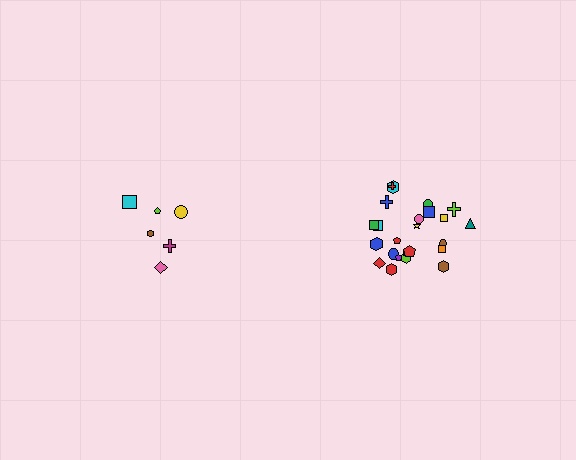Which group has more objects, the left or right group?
The right group.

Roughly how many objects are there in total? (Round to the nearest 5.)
Roughly 30 objects in total.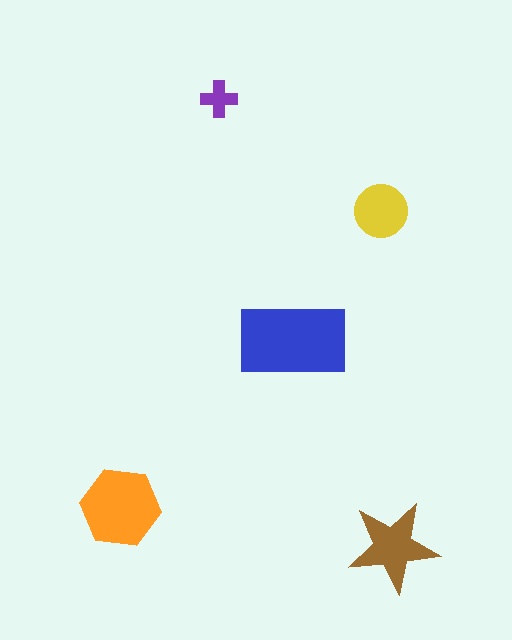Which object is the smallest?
The purple cross.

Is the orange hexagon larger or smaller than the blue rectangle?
Smaller.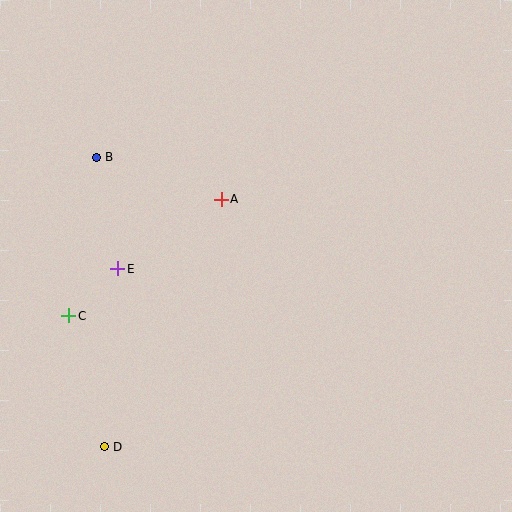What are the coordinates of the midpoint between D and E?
The midpoint between D and E is at (111, 358).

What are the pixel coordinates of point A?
Point A is at (221, 199).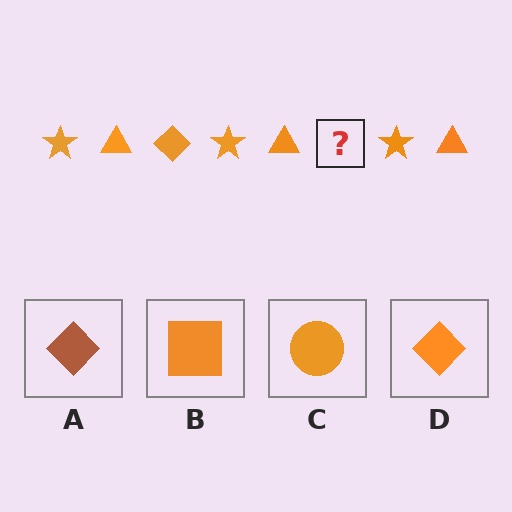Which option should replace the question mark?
Option D.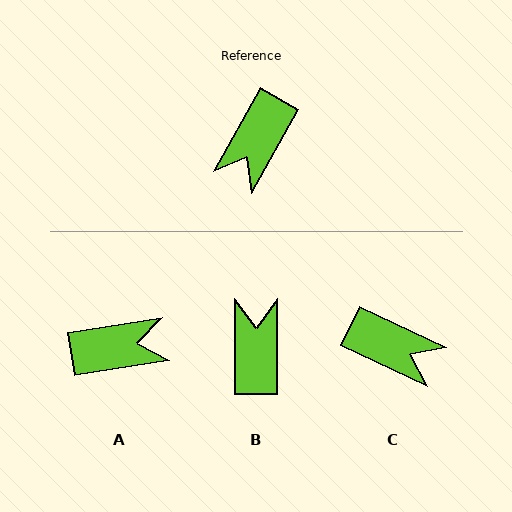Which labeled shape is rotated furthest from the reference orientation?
B, about 150 degrees away.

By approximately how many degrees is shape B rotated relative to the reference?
Approximately 150 degrees clockwise.